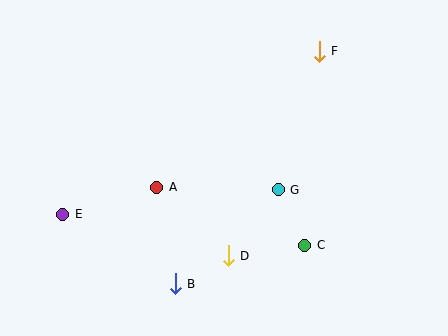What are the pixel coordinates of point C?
Point C is at (305, 245).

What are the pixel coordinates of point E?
Point E is at (63, 214).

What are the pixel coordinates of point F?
Point F is at (319, 51).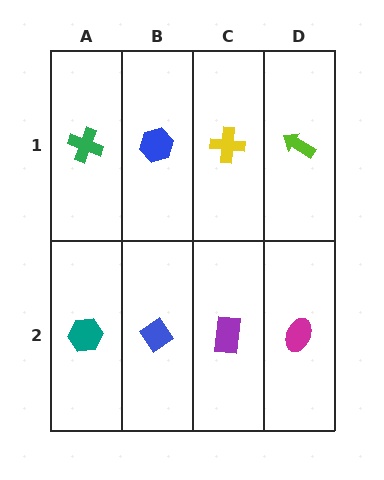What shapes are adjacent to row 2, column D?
A lime arrow (row 1, column D), a purple rectangle (row 2, column C).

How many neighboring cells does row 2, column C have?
3.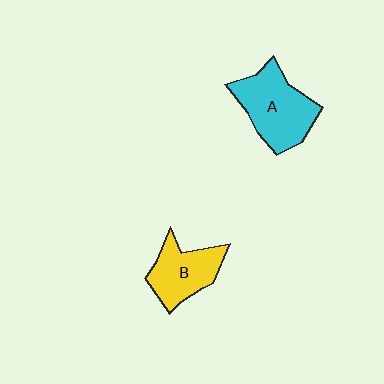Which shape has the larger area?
Shape A (cyan).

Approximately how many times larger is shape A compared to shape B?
Approximately 1.3 times.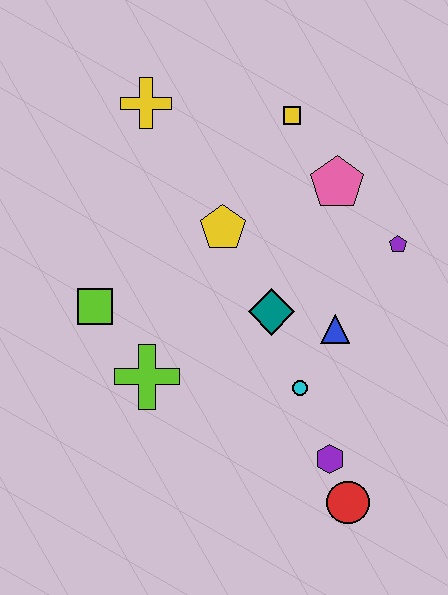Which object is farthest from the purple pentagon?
The lime square is farthest from the purple pentagon.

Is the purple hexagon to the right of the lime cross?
Yes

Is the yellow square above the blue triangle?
Yes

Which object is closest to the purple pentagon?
The pink pentagon is closest to the purple pentagon.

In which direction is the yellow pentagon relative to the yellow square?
The yellow pentagon is below the yellow square.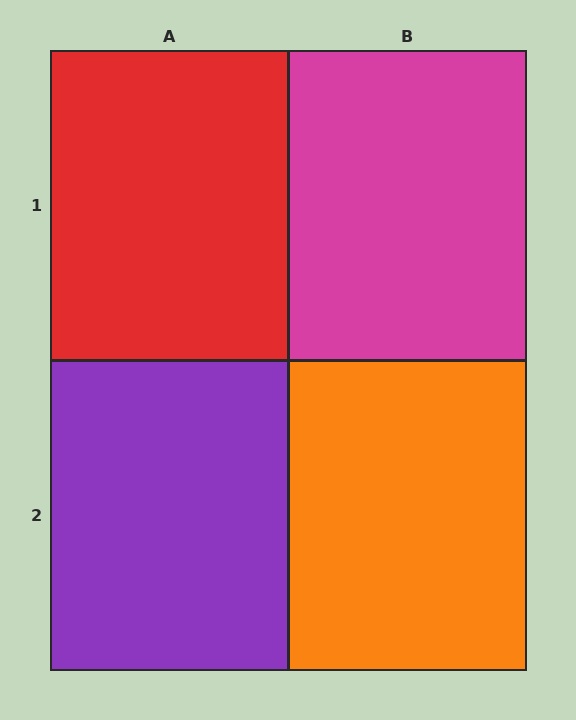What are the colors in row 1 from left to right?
Red, magenta.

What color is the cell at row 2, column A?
Purple.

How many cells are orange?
1 cell is orange.